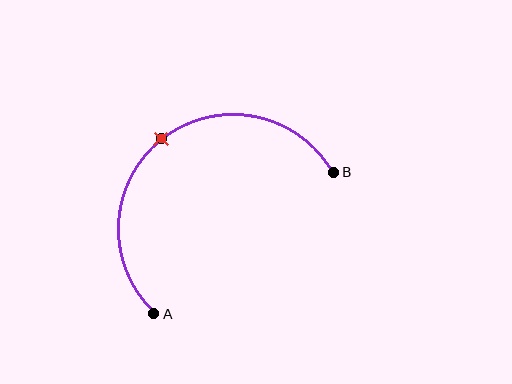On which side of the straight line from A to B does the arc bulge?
The arc bulges above and to the left of the straight line connecting A and B.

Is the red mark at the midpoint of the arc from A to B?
Yes. The red mark lies on the arc at equal arc-length from both A and B — it is the arc midpoint.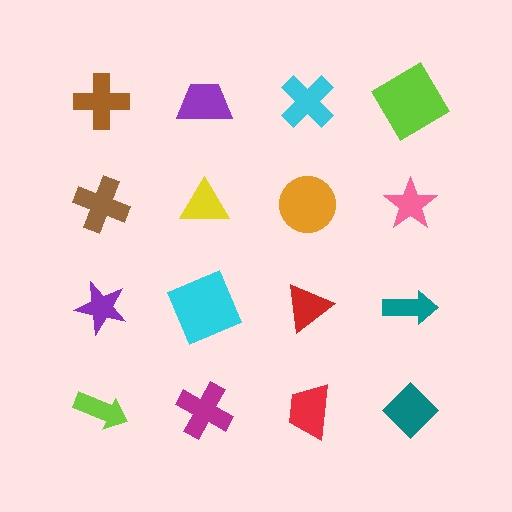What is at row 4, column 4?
A teal diamond.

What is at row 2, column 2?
A yellow triangle.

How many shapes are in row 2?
4 shapes.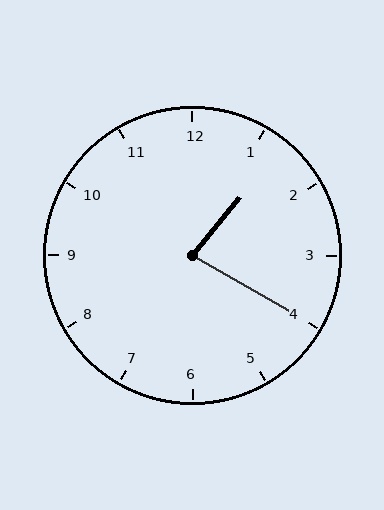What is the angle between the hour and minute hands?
Approximately 80 degrees.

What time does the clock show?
1:20.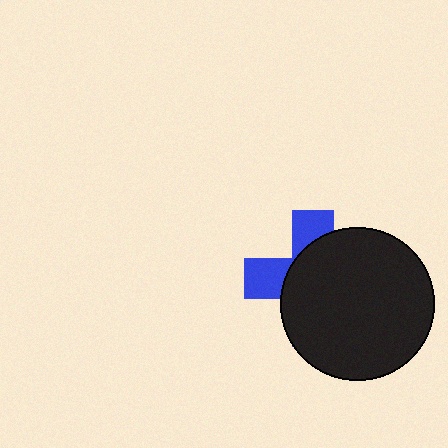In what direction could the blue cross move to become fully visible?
The blue cross could move left. That would shift it out from behind the black circle entirely.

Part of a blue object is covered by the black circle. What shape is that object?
It is a cross.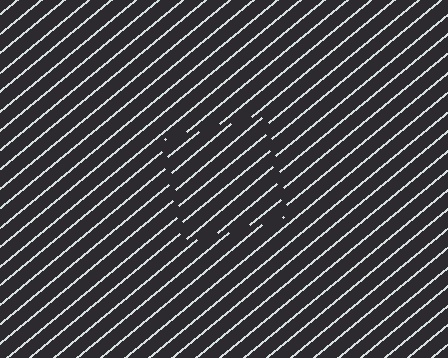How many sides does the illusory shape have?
4 sides — the line-ends trace a square.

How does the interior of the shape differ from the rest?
The interior of the shape contains the same grating, shifted by half a period — the contour is defined by the phase discontinuity where line-ends from the inner and outer gratings abut.